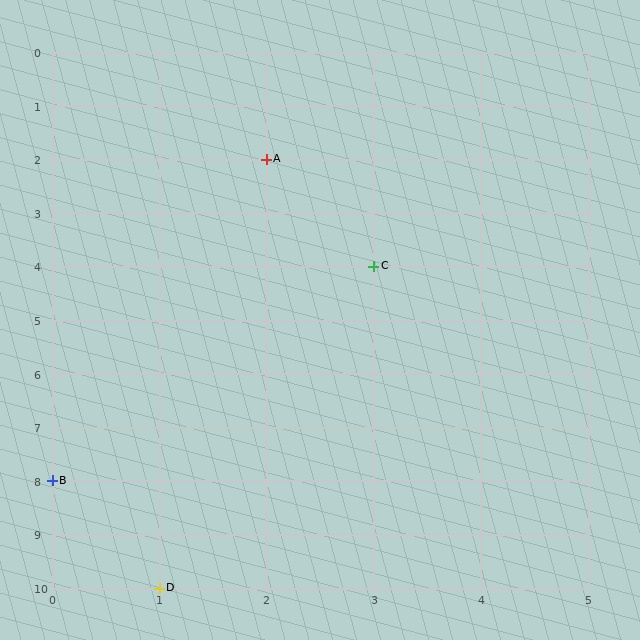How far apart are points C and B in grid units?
Points C and B are 3 columns and 4 rows apart (about 5.0 grid units diagonally).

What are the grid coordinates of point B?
Point B is at grid coordinates (0, 8).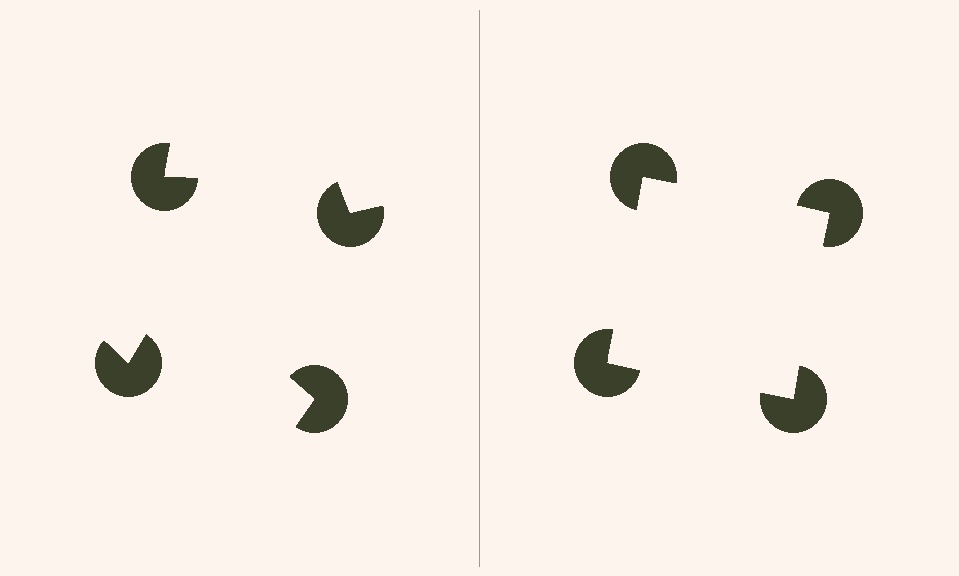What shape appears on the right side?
An illusory square.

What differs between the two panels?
The pac-man discs are positioned identically on both sides; only the wedge orientations differ. On the right they align to a square; on the left they are misaligned.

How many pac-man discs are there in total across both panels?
8 — 4 on each side.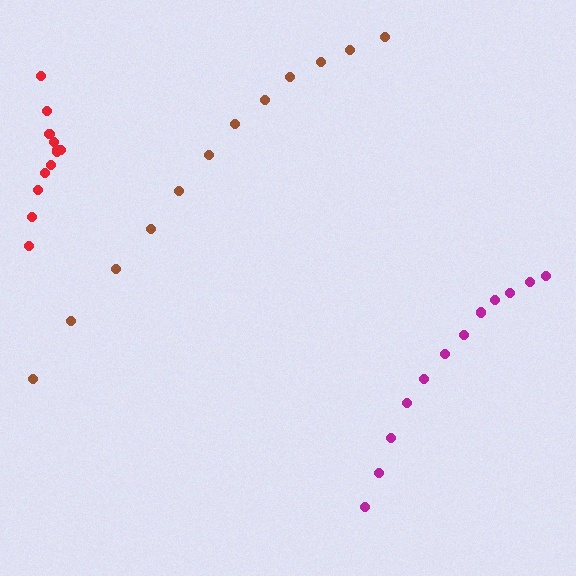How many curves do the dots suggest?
There are 3 distinct paths.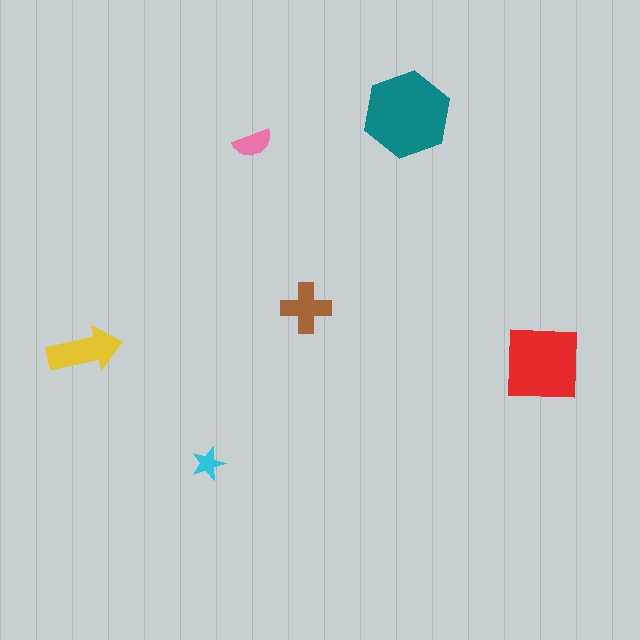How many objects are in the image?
There are 6 objects in the image.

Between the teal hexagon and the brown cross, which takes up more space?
The teal hexagon.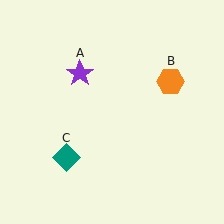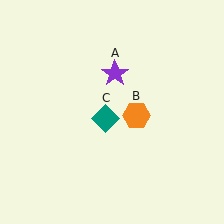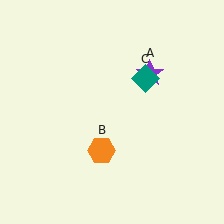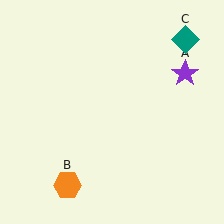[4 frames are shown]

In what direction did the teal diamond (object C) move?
The teal diamond (object C) moved up and to the right.